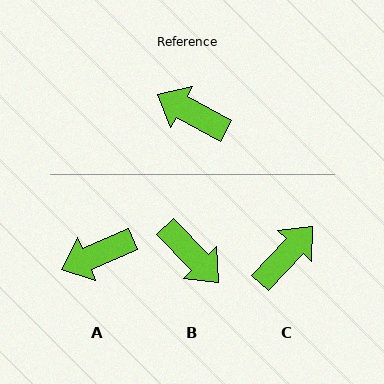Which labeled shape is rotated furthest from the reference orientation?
B, about 162 degrees away.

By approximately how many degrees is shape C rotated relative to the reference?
Approximately 104 degrees clockwise.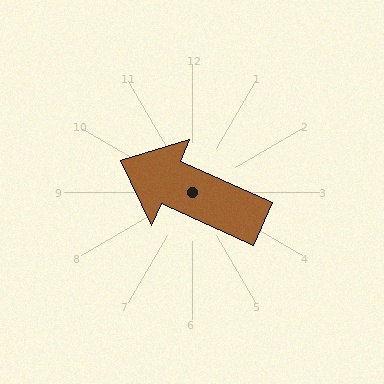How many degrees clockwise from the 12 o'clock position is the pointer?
Approximately 294 degrees.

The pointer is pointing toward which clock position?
Roughly 10 o'clock.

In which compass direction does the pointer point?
Northwest.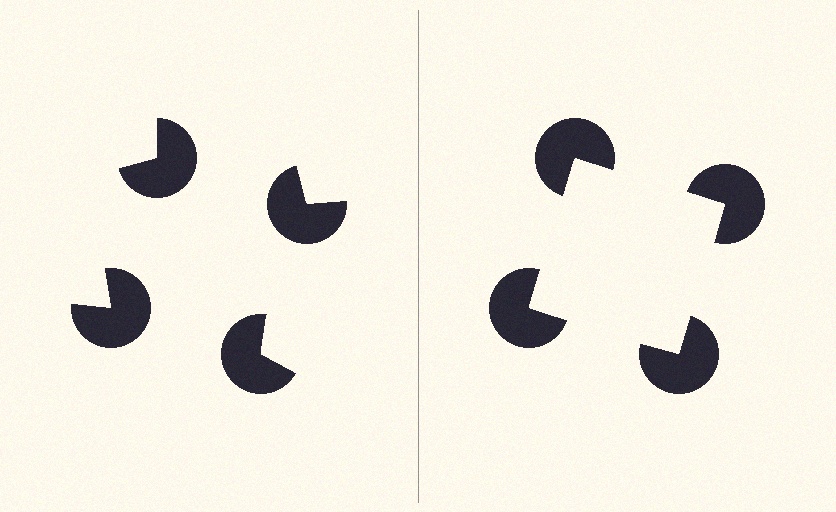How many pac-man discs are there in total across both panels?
8 — 4 on each side.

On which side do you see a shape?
An illusory square appears on the right side. On the left side the wedge cuts are rotated, so no coherent shape forms.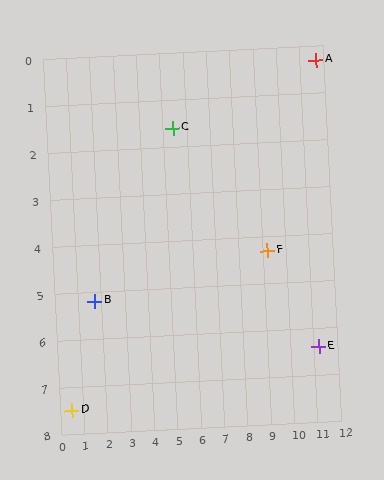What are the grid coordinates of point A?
Point A is at approximately (11.7, 0.3).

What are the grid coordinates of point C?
Point C is at approximately (5.4, 1.6).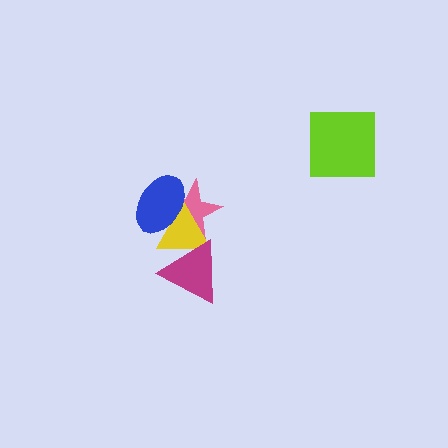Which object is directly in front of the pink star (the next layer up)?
The yellow triangle is directly in front of the pink star.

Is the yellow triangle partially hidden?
Yes, it is partially covered by another shape.